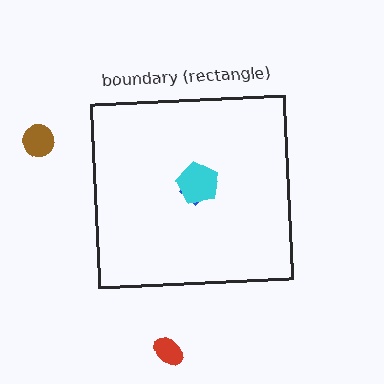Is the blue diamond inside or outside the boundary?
Inside.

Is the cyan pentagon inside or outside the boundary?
Inside.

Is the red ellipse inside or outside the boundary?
Outside.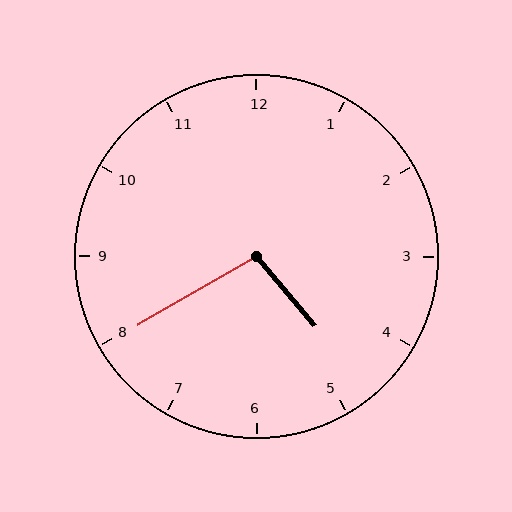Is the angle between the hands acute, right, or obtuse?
It is obtuse.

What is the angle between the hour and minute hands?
Approximately 100 degrees.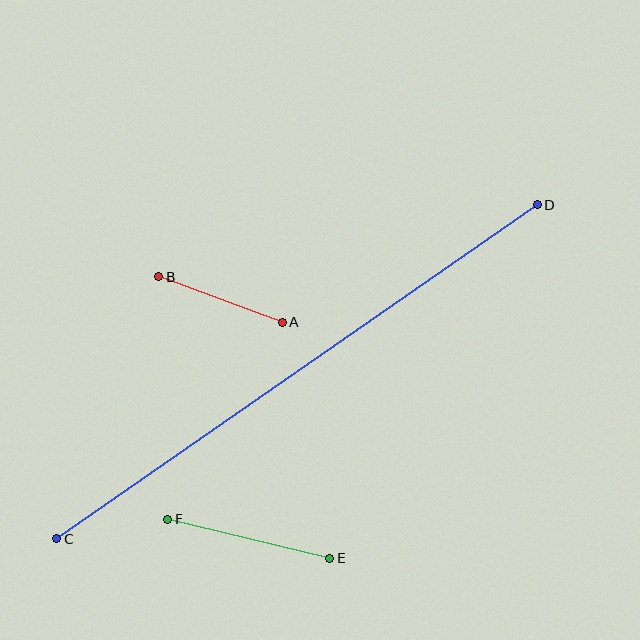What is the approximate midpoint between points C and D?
The midpoint is at approximately (297, 372) pixels.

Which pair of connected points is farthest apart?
Points C and D are farthest apart.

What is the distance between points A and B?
The distance is approximately 132 pixels.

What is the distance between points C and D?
The distance is approximately 585 pixels.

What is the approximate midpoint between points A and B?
The midpoint is at approximately (220, 300) pixels.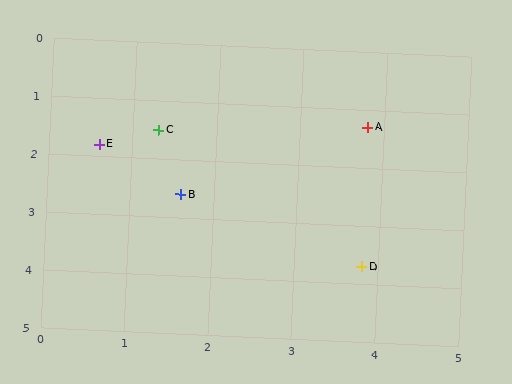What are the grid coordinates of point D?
Point D is at approximately (3.8, 3.7).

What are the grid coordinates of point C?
Point C is at approximately (1.3, 1.5).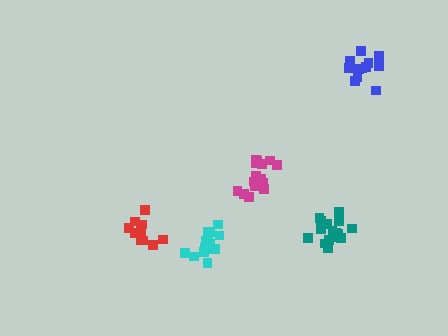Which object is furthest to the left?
The red cluster is leftmost.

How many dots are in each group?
Group 1: 14 dots, Group 2: 11 dots, Group 3: 15 dots, Group 4: 17 dots, Group 5: 13 dots (70 total).